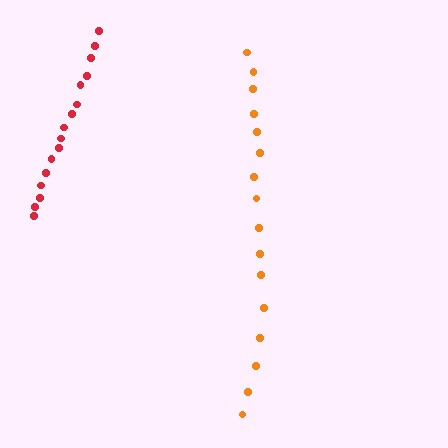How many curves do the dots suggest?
There are 2 distinct paths.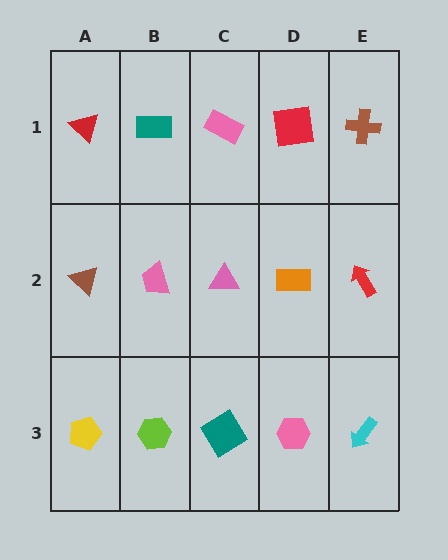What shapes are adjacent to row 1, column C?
A pink triangle (row 2, column C), a teal rectangle (row 1, column B), a red square (row 1, column D).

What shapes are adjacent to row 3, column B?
A pink trapezoid (row 2, column B), a yellow pentagon (row 3, column A), a teal diamond (row 3, column C).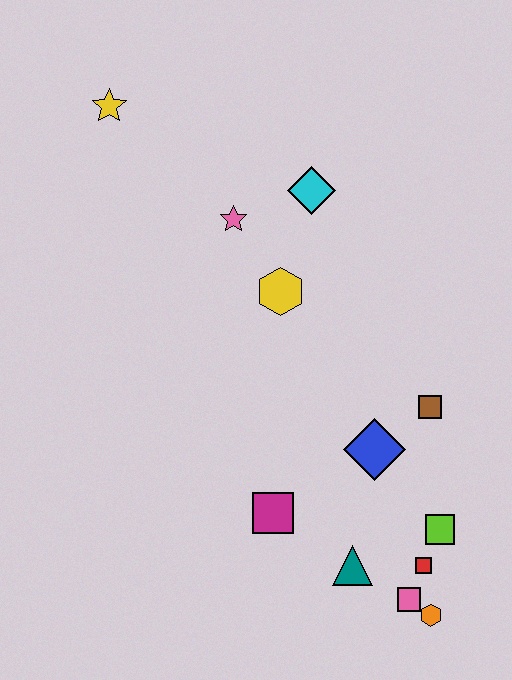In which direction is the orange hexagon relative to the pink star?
The orange hexagon is below the pink star.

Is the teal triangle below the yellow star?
Yes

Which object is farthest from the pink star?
The orange hexagon is farthest from the pink star.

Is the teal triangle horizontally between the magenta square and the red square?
Yes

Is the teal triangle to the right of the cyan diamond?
Yes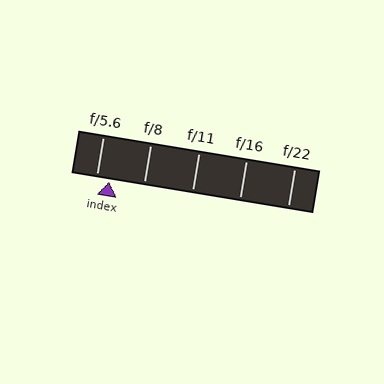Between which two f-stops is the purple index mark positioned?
The index mark is between f/5.6 and f/8.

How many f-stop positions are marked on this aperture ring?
There are 5 f-stop positions marked.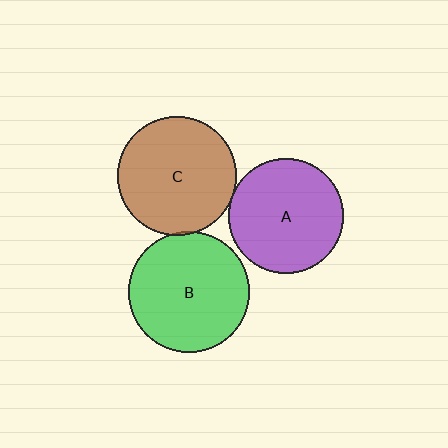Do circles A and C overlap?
Yes.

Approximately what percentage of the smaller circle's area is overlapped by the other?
Approximately 5%.